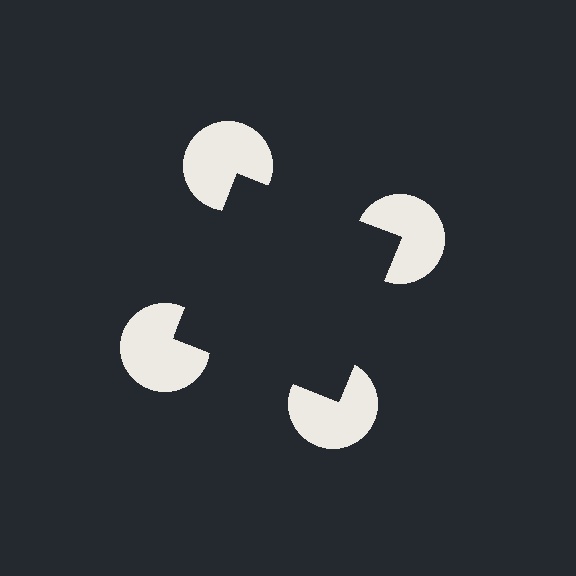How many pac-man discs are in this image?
There are 4 — one at each vertex of the illusory square.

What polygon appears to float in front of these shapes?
An illusory square — its edges are inferred from the aligned wedge cuts in the pac-man discs, not physically drawn.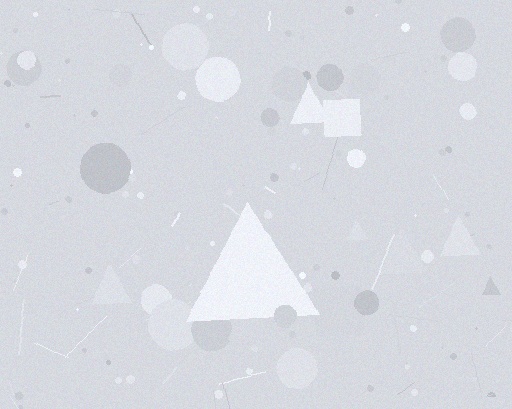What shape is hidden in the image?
A triangle is hidden in the image.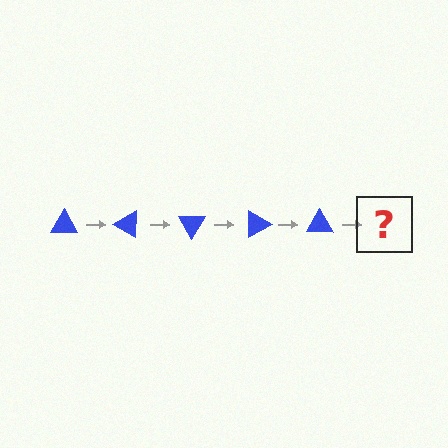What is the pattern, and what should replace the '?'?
The pattern is that the triangle rotates 30 degrees each step. The '?' should be a blue triangle rotated 150 degrees.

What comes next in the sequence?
The next element should be a blue triangle rotated 150 degrees.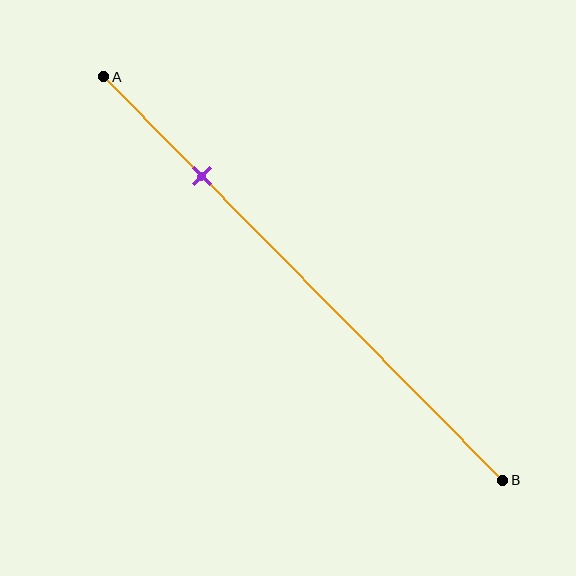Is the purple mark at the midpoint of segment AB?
No, the mark is at about 25% from A, not at the 50% midpoint.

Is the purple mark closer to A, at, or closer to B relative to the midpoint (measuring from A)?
The purple mark is closer to point A than the midpoint of segment AB.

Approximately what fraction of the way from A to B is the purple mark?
The purple mark is approximately 25% of the way from A to B.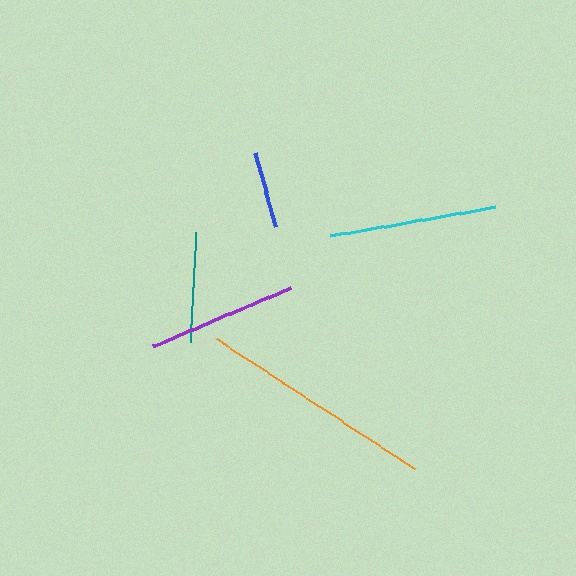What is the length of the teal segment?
The teal segment is approximately 111 pixels long.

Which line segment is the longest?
The orange line is the longest at approximately 238 pixels.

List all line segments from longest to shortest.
From longest to shortest: orange, cyan, purple, teal, blue.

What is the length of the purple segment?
The purple segment is approximately 150 pixels long.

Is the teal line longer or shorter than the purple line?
The purple line is longer than the teal line.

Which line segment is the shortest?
The blue line is the shortest at approximately 76 pixels.